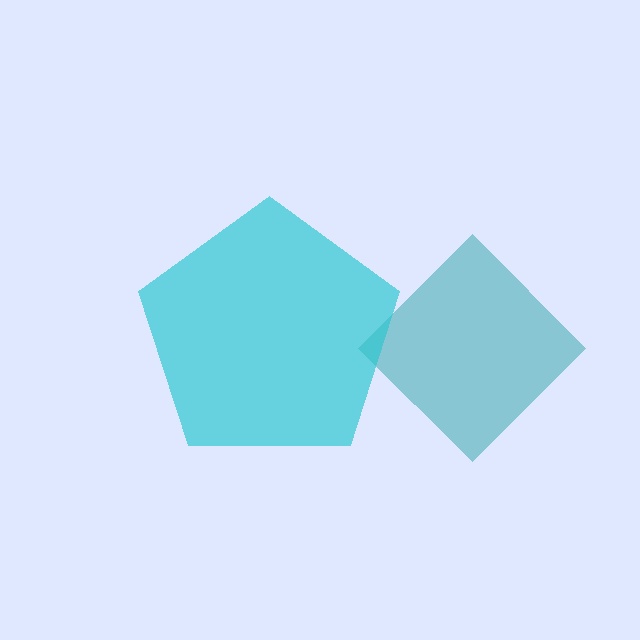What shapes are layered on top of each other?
The layered shapes are: a teal diamond, a cyan pentagon.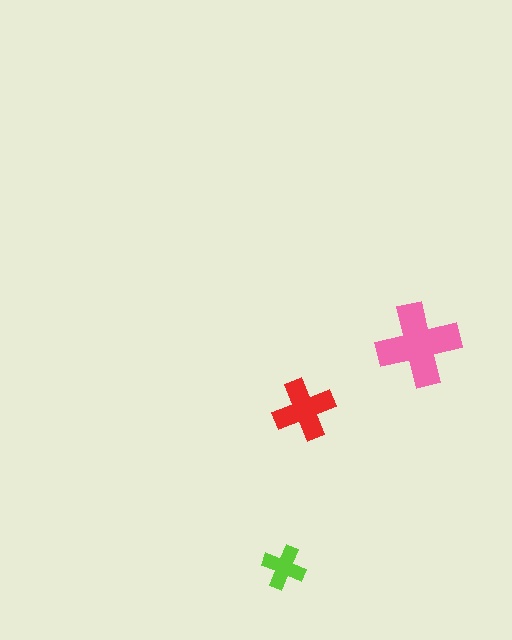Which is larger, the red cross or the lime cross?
The red one.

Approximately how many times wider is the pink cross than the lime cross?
About 2 times wider.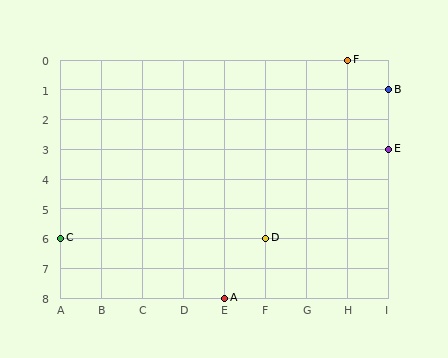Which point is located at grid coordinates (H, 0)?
Point F is at (H, 0).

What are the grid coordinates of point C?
Point C is at grid coordinates (A, 6).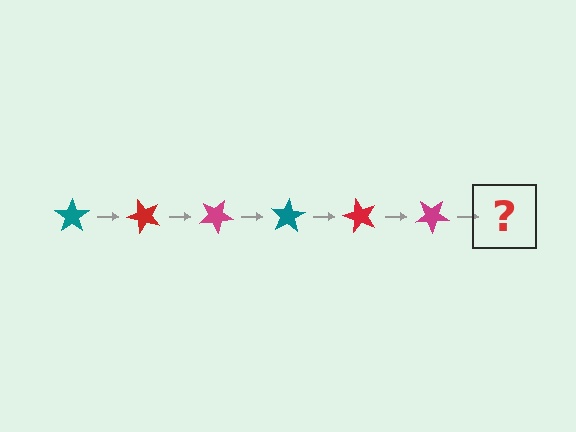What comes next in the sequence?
The next element should be a teal star, rotated 300 degrees from the start.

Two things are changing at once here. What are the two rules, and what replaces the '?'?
The two rules are that it rotates 50 degrees each step and the color cycles through teal, red, and magenta. The '?' should be a teal star, rotated 300 degrees from the start.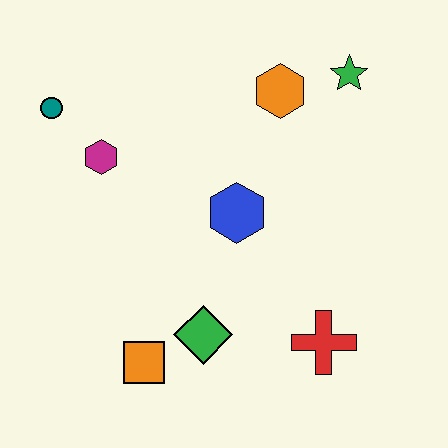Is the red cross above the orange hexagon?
No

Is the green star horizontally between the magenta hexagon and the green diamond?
No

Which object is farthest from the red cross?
The teal circle is farthest from the red cross.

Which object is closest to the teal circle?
The magenta hexagon is closest to the teal circle.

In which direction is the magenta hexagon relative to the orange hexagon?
The magenta hexagon is to the left of the orange hexagon.